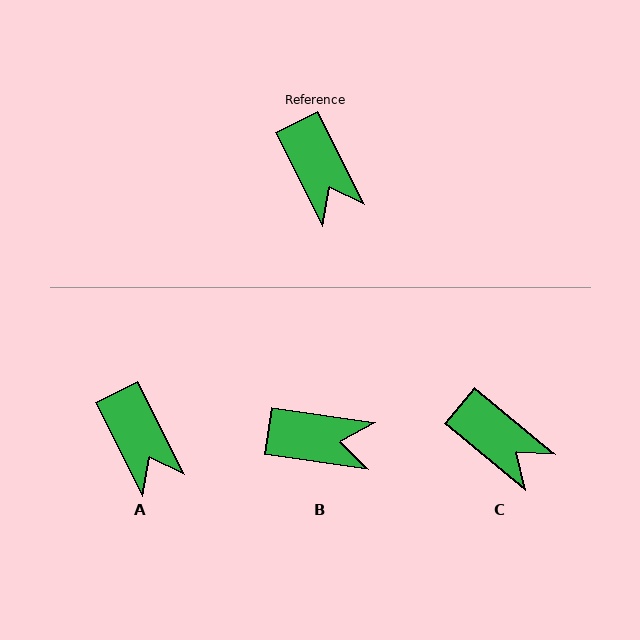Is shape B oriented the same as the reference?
No, it is off by about 55 degrees.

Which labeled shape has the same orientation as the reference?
A.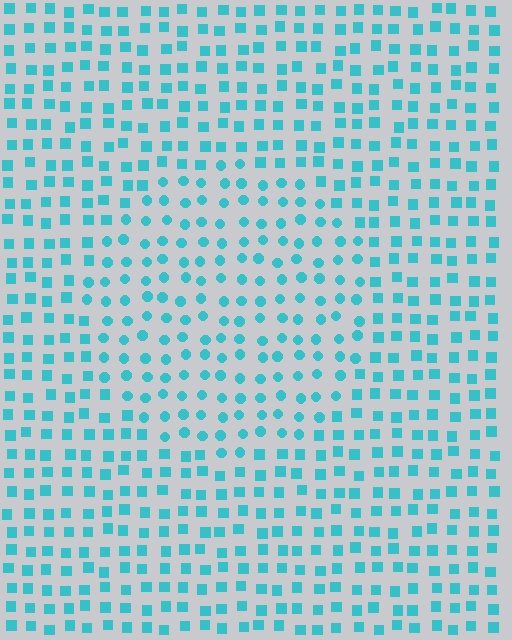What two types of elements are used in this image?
The image uses circles inside the circle region and squares outside it.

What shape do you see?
I see a circle.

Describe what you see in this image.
The image is filled with small cyan elements arranged in a uniform grid. A circle-shaped region contains circles, while the surrounding area contains squares. The boundary is defined purely by the change in element shape.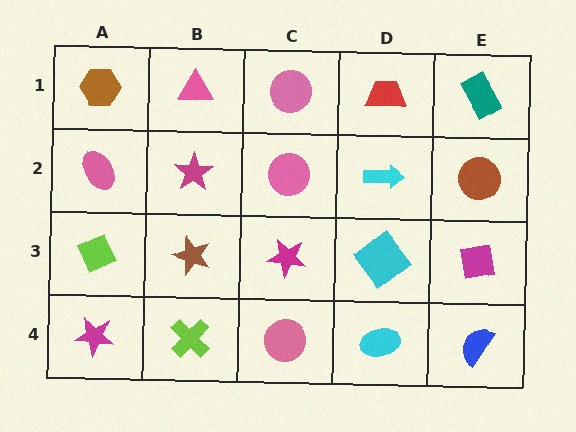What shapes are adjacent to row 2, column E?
A teal rectangle (row 1, column E), a magenta square (row 3, column E), a cyan arrow (row 2, column D).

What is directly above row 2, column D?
A red trapezoid.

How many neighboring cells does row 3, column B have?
4.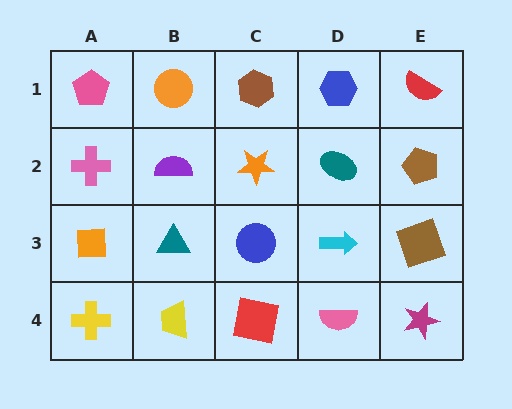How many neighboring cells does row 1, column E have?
2.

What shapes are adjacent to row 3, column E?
A brown pentagon (row 2, column E), a magenta star (row 4, column E), a cyan arrow (row 3, column D).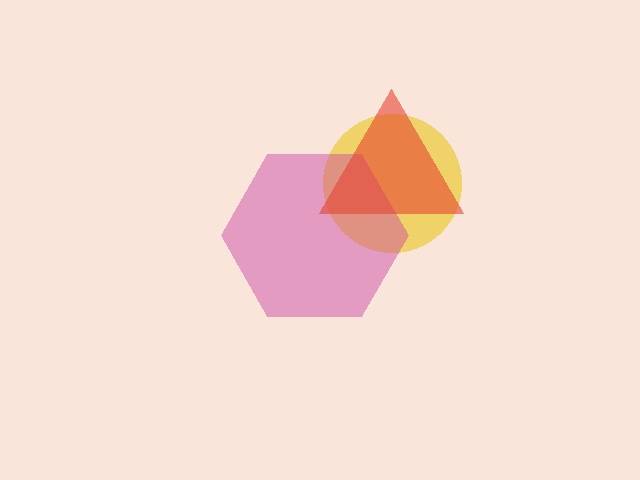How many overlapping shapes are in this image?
There are 3 overlapping shapes in the image.